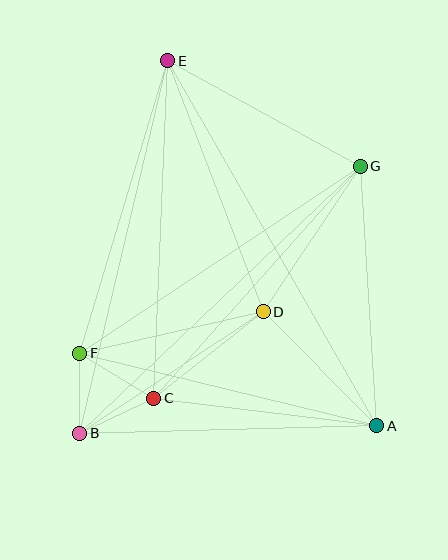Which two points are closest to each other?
Points B and F are closest to each other.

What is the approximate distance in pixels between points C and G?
The distance between C and G is approximately 311 pixels.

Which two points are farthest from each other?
Points A and E are farthest from each other.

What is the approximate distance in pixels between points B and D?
The distance between B and D is approximately 220 pixels.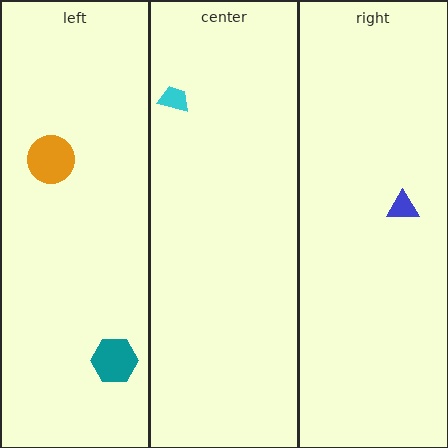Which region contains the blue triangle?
The right region.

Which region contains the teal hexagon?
The left region.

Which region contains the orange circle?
The left region.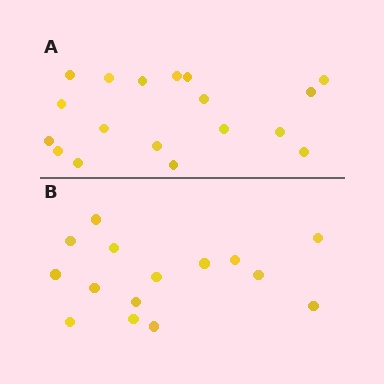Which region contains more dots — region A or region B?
Region A (the top region) has more dots.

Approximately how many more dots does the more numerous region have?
Region A has just a few more — roughly 2 or 3 more dots than region B.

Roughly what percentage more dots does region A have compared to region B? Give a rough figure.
About 20% more.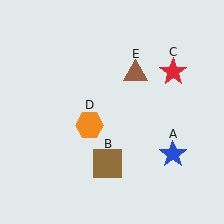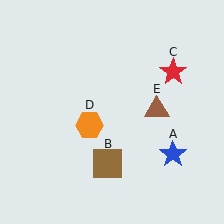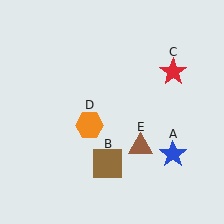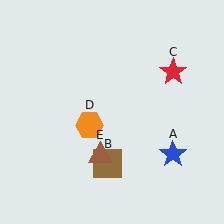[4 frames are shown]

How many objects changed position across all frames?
1 object changed position: brown triangle (object E).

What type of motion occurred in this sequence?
The brown triangle (object E) rotated clockwise around the center of the scene.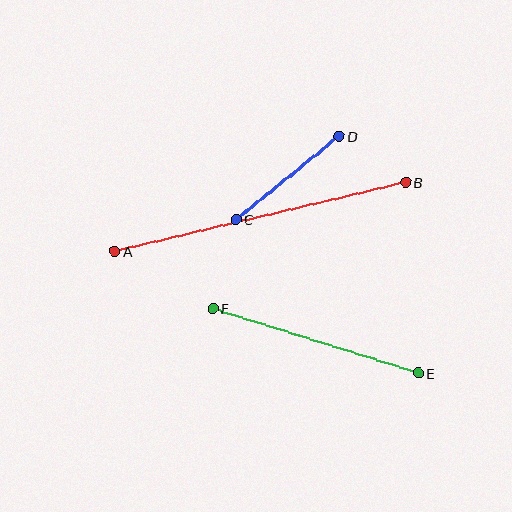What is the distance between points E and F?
The distance is approximately 215 pixels.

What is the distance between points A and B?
The distance is approximately 299 pixels.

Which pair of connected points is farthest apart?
Points A and B are farthest apart.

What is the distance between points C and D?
The distance is approximately 132 pixels.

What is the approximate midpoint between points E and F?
The midpoint is at approximately (315, 341) pixels.